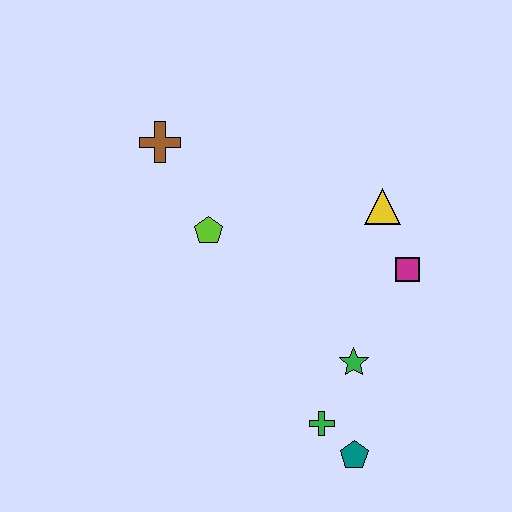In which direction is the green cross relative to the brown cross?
The green cross is below the brown cross.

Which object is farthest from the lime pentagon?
The teal pentagon is farthest from the lime pentagon.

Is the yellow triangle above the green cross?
Yes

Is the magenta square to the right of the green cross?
Yes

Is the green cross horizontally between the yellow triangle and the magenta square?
No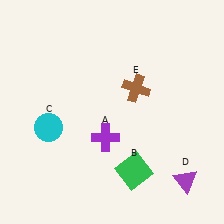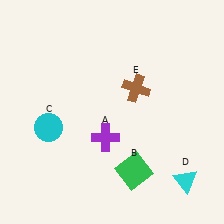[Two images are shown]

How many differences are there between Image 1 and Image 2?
There is 1 difference between the two images.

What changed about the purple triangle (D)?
In Image 1, D is purple. In Image 2, it changed to cyan.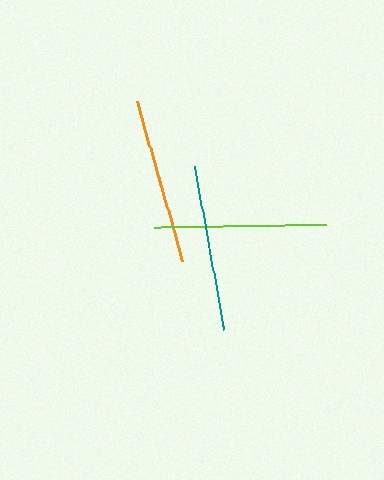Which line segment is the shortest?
The teal line is the shortest at approximately 165 pixels.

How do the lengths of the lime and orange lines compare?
The lime and orange lines are approximately the same length.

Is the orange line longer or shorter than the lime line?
The lime line is longer than the orange line.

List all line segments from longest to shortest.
From longest to shortest: lime, orange, teal.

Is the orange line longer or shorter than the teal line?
The orange line is longer than the teal line.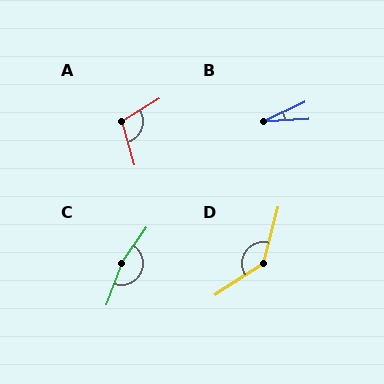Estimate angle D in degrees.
Approximately 137 degrees.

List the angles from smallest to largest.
B (22°), A (106°), D (137°), C (165°).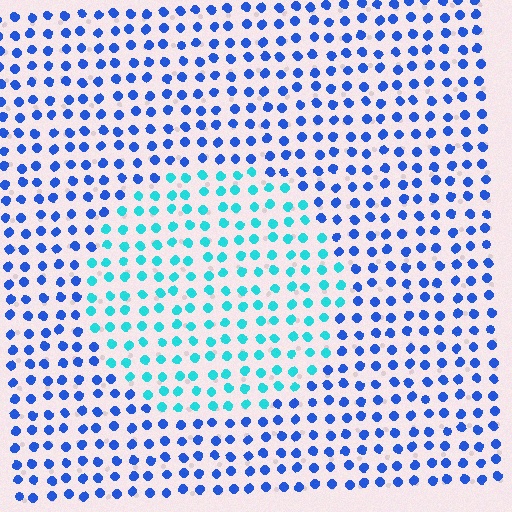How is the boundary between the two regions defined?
The boundary is defined purely by a slight shift in hue (about 43 degrees). Spacing, size, and orientation are identical on both sides.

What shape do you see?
I see a circle.